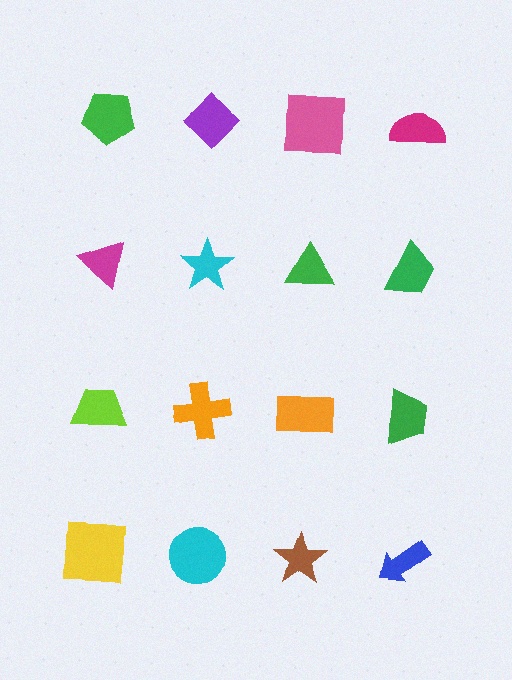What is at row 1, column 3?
A pink square.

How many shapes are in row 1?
4 shapes.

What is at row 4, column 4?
A blue arrow.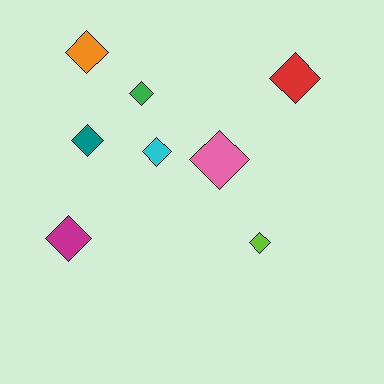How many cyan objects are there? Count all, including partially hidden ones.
There is 1 cyan object.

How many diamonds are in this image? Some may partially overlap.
There are 8 diamonds.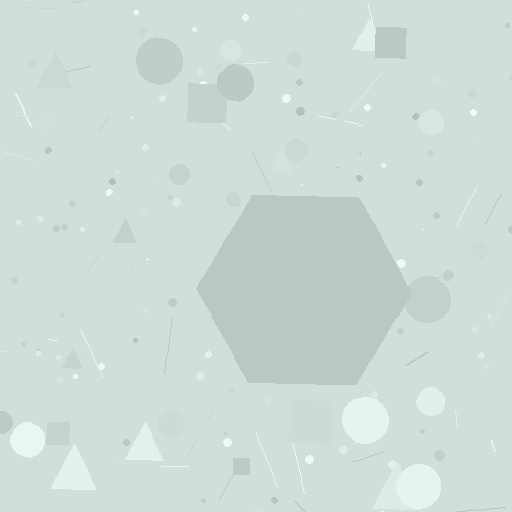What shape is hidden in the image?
A hexagon is hidden in the image.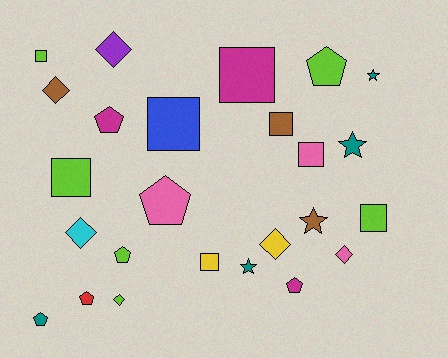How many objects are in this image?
There are 25 objects.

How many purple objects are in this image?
There is 1 purple object.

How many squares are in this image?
There are 8 squares.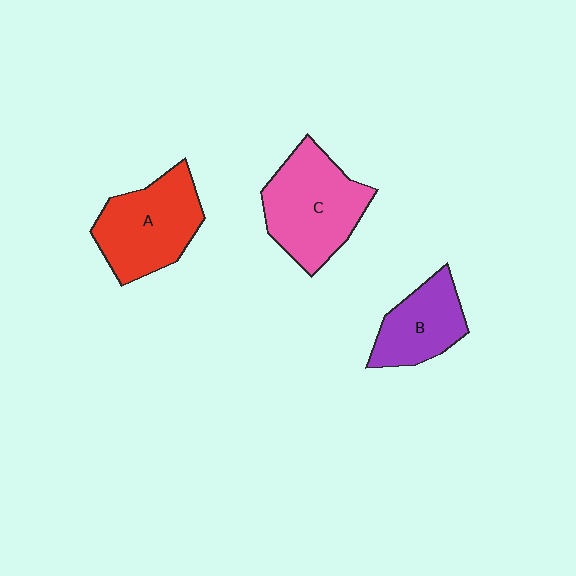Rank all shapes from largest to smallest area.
From largest to smallest: C (pink), A (red), B (purple).